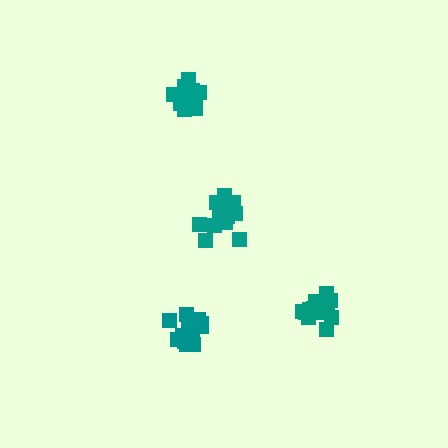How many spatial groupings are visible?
There are 4 spatial groupings.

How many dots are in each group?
Group 1: 14 dots, Group 2: 17 dots, Group 3: 15 dots, Group 4: 17 dots (63 total).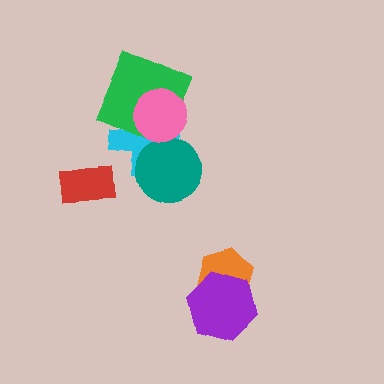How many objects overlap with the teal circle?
1 object overlaps with the teal circle.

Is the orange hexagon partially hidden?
Yes, it is partially covered by another shape.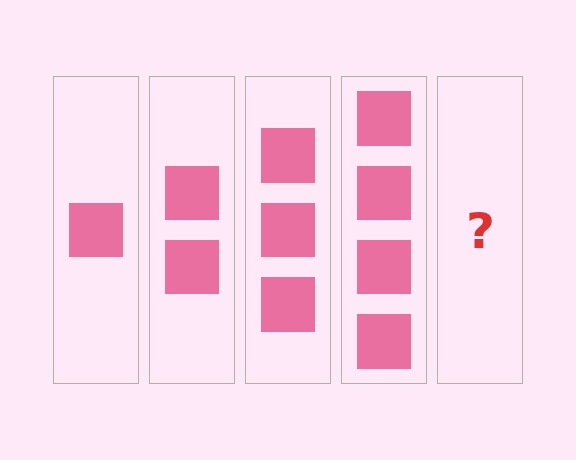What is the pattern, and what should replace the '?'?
The pattern is that each step adds one more square. The '?' should be 5 squares.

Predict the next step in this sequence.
The next step is 5 squares.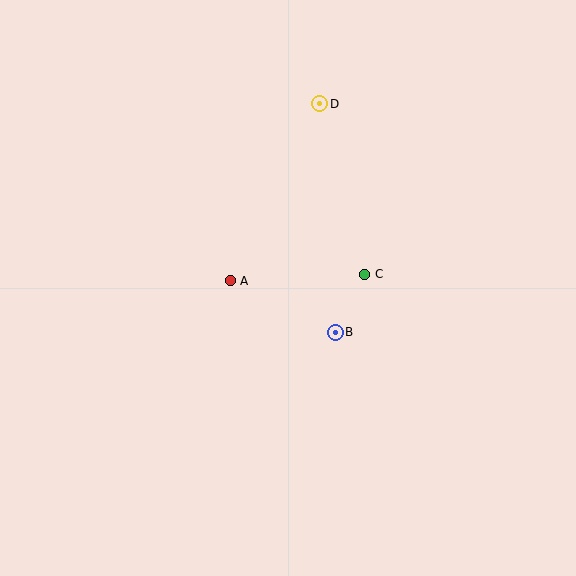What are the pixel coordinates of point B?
Point B is at (335, 332).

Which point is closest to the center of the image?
Point A at (230, 281) is closest to the center.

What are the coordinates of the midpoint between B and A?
The midpoint between B and A is at (283, 306).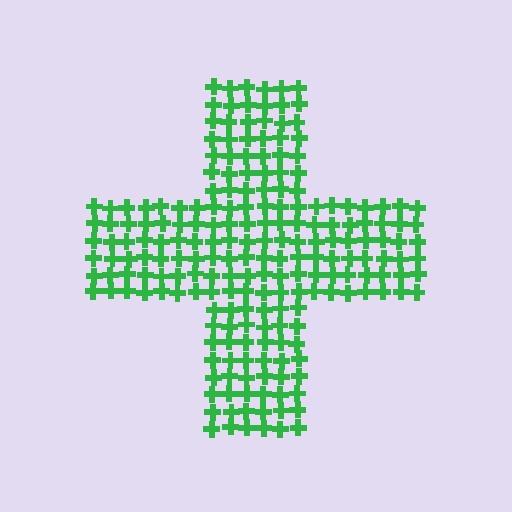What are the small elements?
The small elements are crosses.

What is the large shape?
The large shape is a cross.